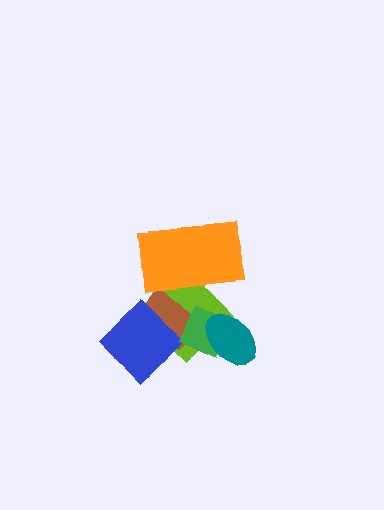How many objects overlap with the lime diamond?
5 objects overlap with the lime diamond.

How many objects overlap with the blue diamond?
2 objects overlap with the blue diamond.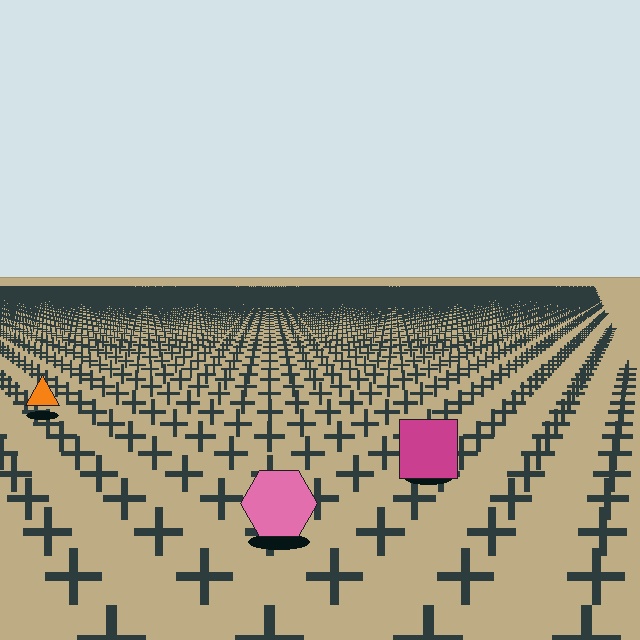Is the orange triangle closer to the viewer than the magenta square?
No. The magenta square is closer — you can tell from the texture gradient: the ground texture is coarser near it.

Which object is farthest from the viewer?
The orange triangle is farthest from the viewer. It appears smaller and the ground texture around it is denser.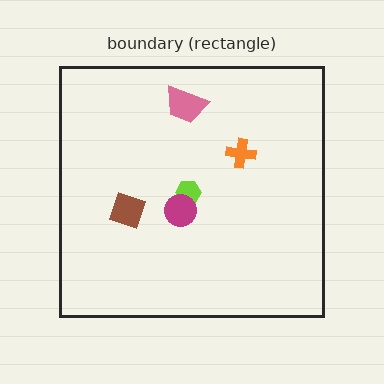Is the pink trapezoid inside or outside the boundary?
Inside.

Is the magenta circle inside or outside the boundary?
Inside.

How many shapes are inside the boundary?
5 inside, 0 outside.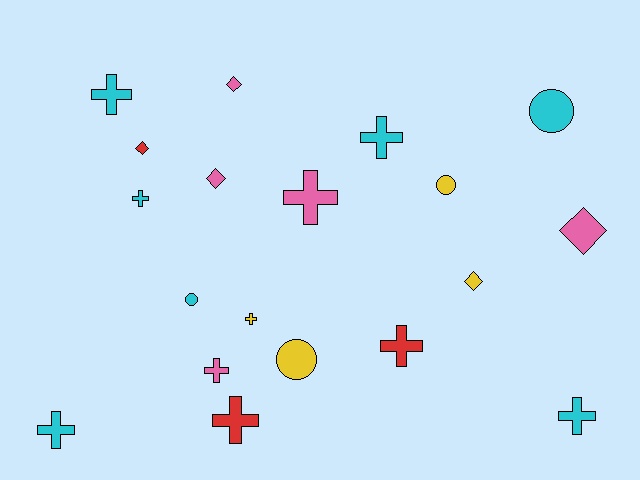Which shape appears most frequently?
Cross, with 10 objects.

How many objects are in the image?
There are 19 objects.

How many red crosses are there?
There are 2 red crosses.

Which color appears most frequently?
Cyan, with 7 objects.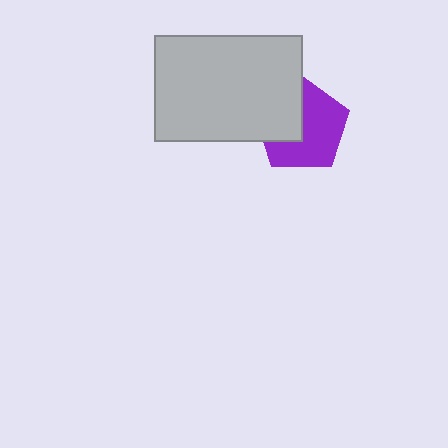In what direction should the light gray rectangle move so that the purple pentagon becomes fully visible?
The light gray rectangle should move left. That is the shortest direction to clear the overlap and leave the purple pentagon fully visible.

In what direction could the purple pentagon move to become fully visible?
The purple pentagon could move right. That would shift it out from behind the light gray rectangle entirely.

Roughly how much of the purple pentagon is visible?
About half of it is visible (roughly 62%).